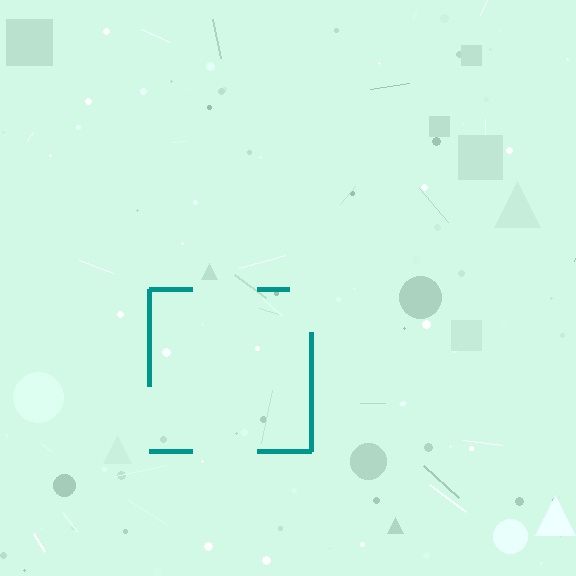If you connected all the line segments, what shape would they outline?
They would outline a square.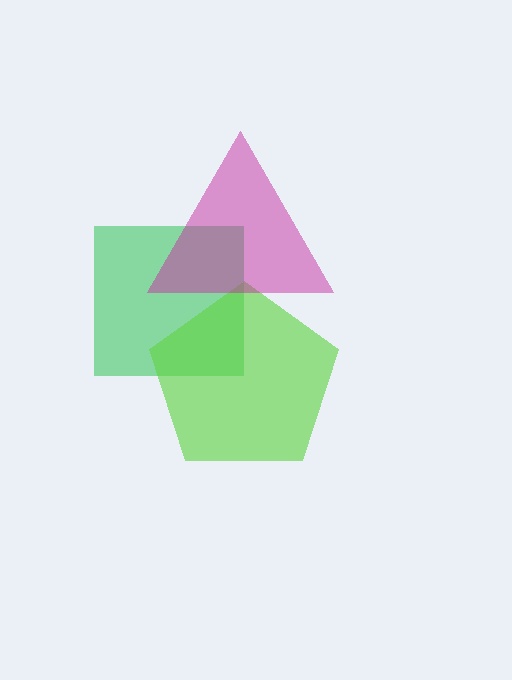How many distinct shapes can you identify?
There are 3 distinct shapes: a green square, a lime pentagon, a magenta triangle.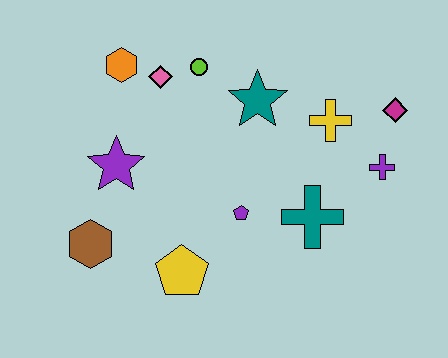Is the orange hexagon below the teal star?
No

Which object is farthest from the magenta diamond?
The brown hexagon is farthest from the magenta diamond.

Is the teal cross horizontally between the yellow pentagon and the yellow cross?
Yes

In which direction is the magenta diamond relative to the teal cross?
The magenta diamond is above the teal cross.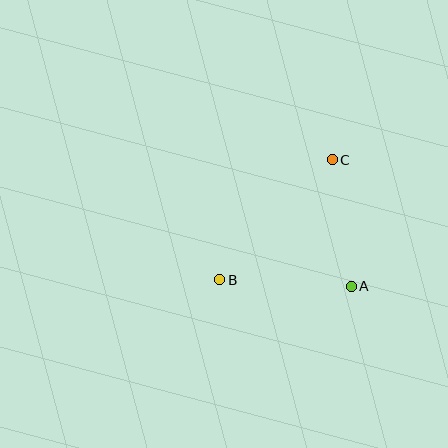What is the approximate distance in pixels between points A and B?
The distance between A and B is approximately 132 pixels.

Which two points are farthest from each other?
Points B and C are farthest from each other.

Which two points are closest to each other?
Points A and C are closest to each other.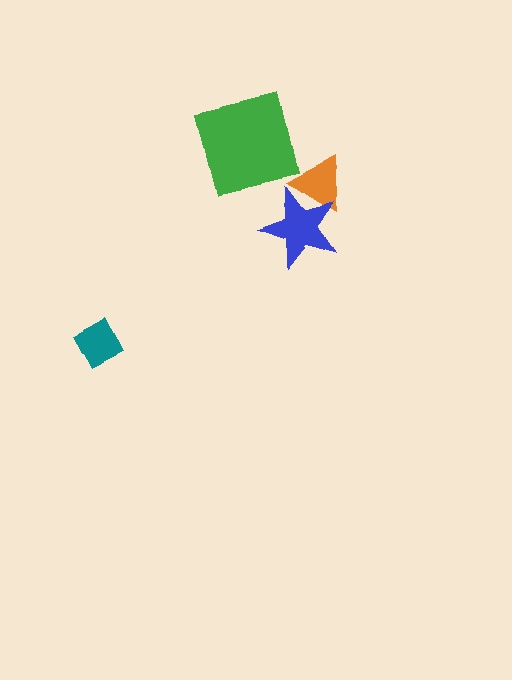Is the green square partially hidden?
No, no other shape covers it.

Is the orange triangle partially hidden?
Yes, it is partially covered by another shape.